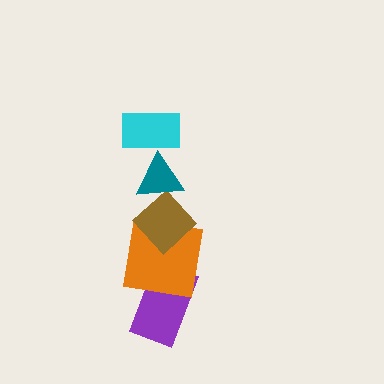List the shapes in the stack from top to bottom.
From top to bottom: the cyan rectangle, the teal triangle, the brown diamond, the orange square, the purple rectangle.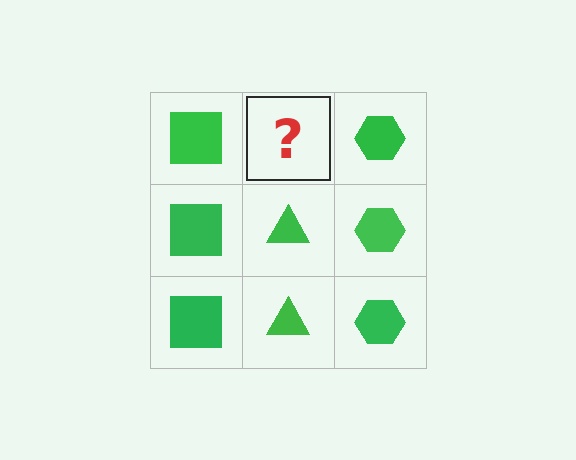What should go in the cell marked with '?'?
The missing cell should contain a green triangle.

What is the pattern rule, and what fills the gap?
The rule is that each column has a consistent shape. The gap should be filled with a green triangle.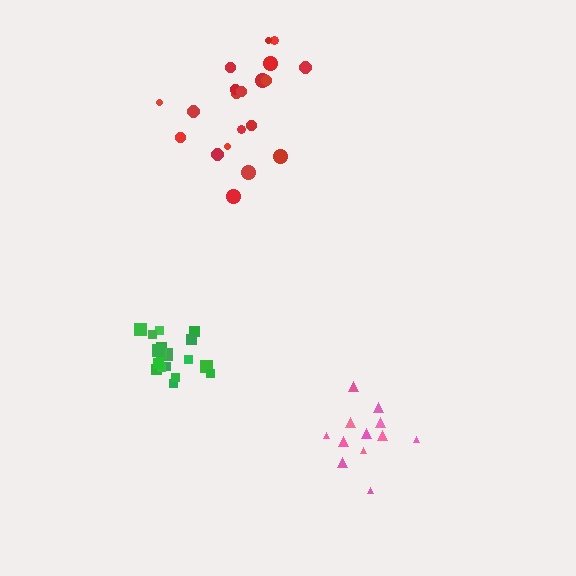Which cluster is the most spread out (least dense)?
Red.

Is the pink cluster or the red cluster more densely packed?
Pink.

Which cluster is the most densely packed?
Green.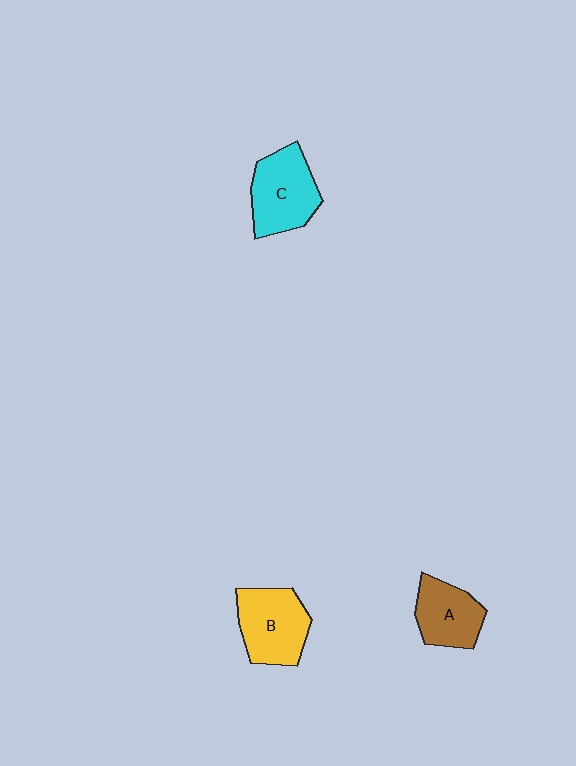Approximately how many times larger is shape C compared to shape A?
Approximately 1.3 times.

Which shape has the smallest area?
Shape A (brown).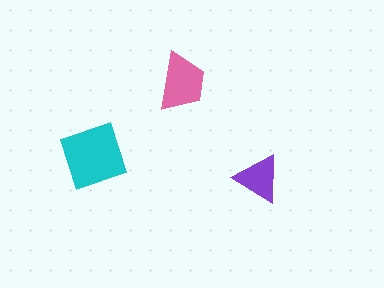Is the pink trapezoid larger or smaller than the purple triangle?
Larger.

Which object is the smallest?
The purple triangle.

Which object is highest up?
The pink trapezoid is topmost.